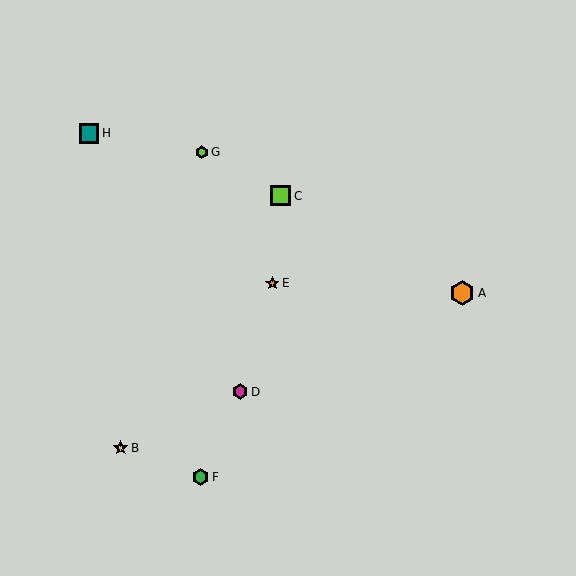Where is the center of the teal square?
The center of the teal square is at (89, 133).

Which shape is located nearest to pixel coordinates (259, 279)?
The orange star (labeled E) at (272, 283) is nearest to that location.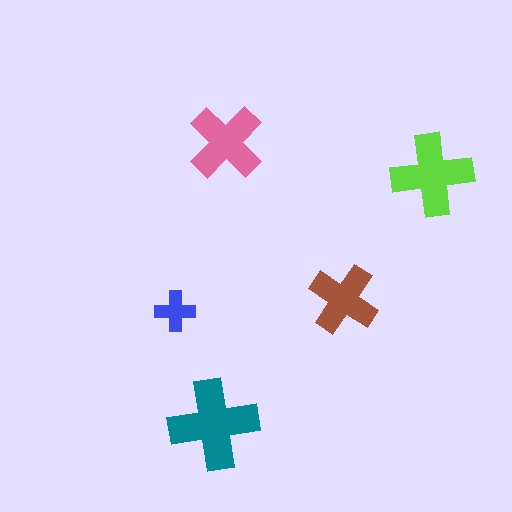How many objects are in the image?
There are 5 objects in the image.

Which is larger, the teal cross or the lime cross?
The teal one.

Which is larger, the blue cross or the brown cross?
The brown one.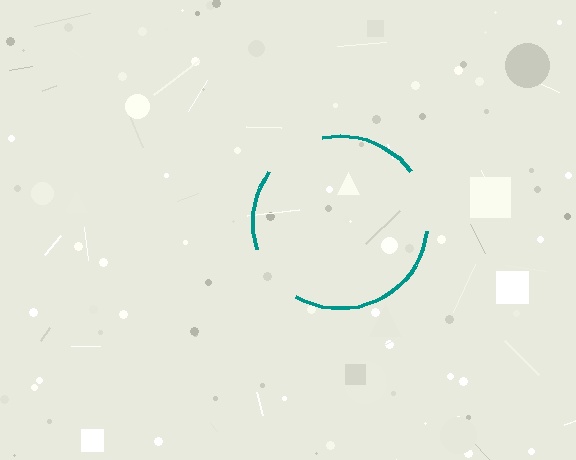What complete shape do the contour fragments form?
The contour fragments form a circle.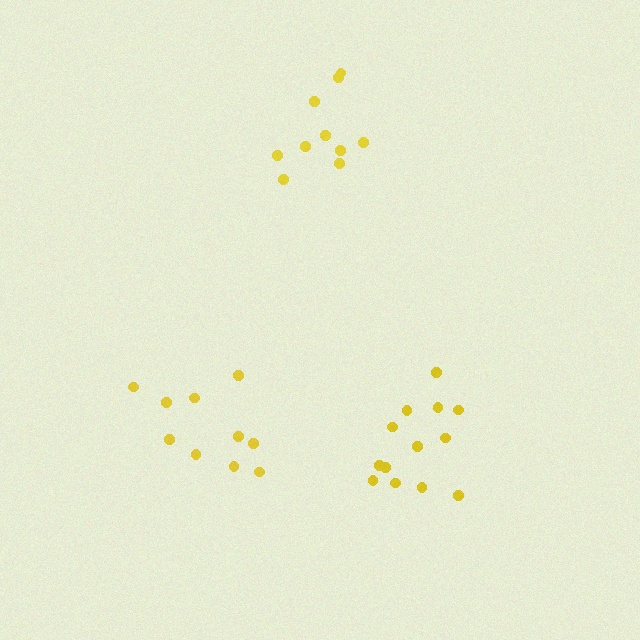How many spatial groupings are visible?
There are 3 spatial groupings.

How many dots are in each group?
Group 1: 10 dots, Group 2: 10 dots, Group 3: 13 dots (33 total).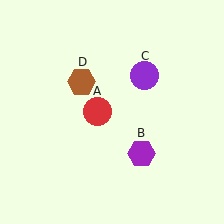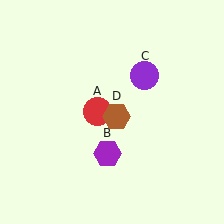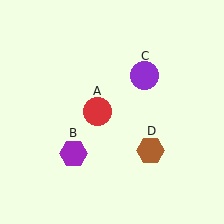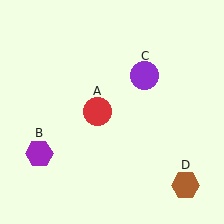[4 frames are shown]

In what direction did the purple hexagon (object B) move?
The purple hexagon (object B) moved left.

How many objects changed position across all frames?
2 objects changed position: purple hexagon (object B), brown hexagon (object D).